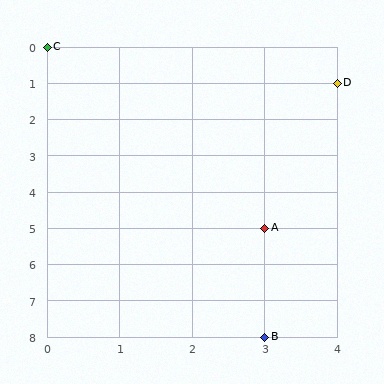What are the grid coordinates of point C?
Point C is at grid coordinates (0, 0).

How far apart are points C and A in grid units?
Points C and A are 3 columns and 5 rows apart (about 5.8 grid units diagonally).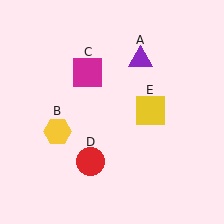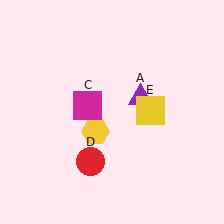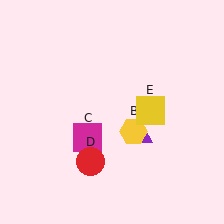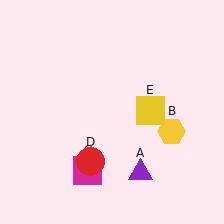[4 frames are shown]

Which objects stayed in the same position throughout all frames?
Red circle (object D) and yellow square (object E) remained stationary.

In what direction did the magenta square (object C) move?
The magenta square (object C) moved down.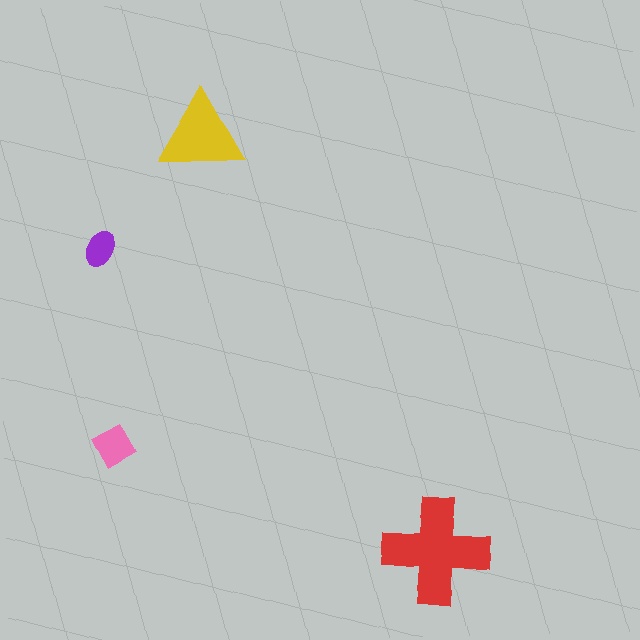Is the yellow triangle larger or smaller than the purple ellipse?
Larger.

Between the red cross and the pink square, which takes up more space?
The red cross.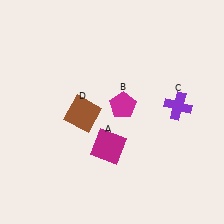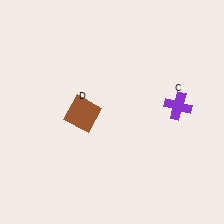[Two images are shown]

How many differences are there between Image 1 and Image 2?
There are 2 differences between the two images.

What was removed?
The magenta square (A), the magenta pentagon (B) were removed in Image 2.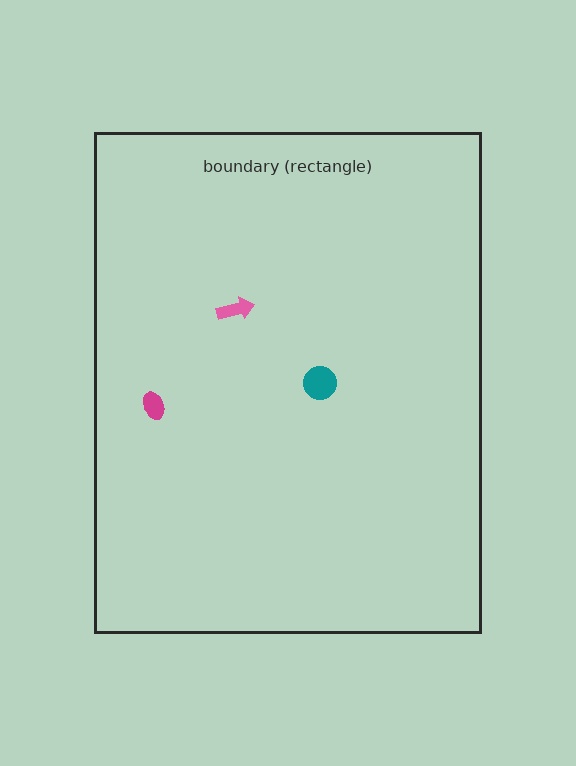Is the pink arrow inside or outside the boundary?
Inside.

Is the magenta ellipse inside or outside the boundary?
Inside.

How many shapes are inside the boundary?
3 inside, 0 outside.